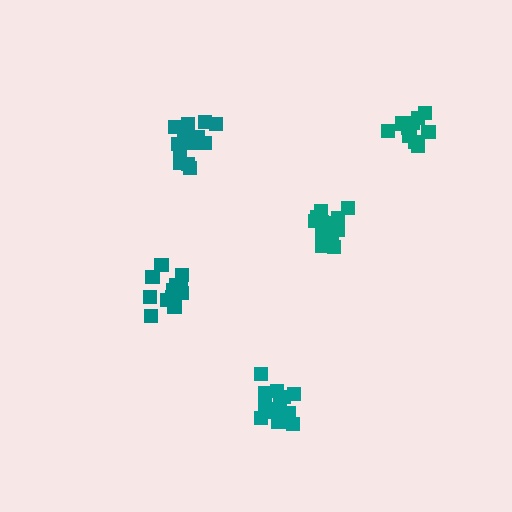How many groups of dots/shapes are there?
There are 5 groups.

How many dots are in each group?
Group 1: 13 dots, Group 2: 15 dots, Group 3: 17 dots, Group 4: 15 dots, Group 5: 12 dots (72 total).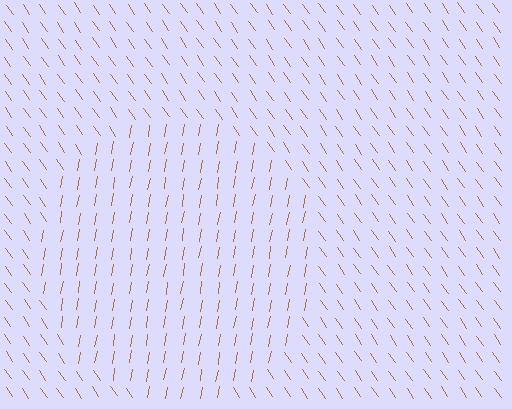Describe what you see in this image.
The image is filled with small brown line segments. A circle region in the image has lines oriented differently from the surrounding lines, creating a visible texture boundary.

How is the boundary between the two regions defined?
The boundary is defined purely by a change in line orientation (approximately 45 degrees difference). All lines are the same color and thickness.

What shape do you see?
I see a circle.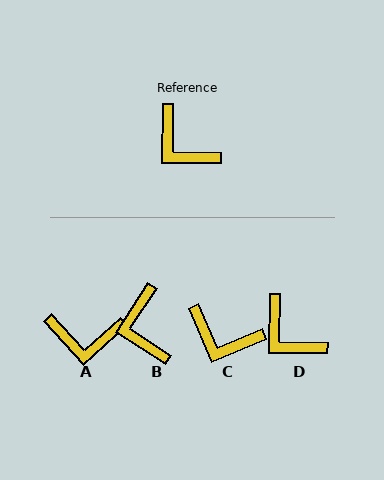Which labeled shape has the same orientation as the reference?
D.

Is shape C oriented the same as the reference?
No, it is off by about 24 degrees.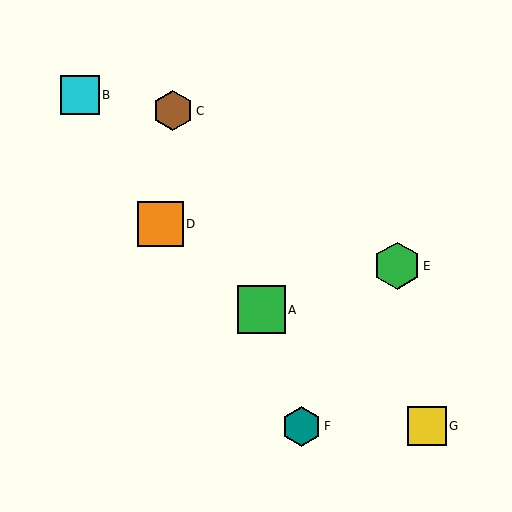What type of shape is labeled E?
Shape E is a green hexagon.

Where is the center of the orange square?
The center of the orange square is at (160, 224).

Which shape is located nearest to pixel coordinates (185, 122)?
The brown hexagon (labeled C) at (173, 111) is nearest to that location.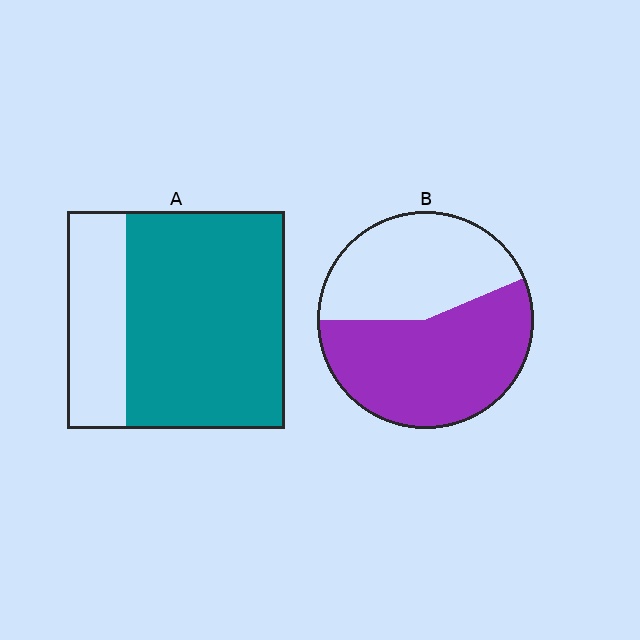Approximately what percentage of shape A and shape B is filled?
A is approximately 75% and B is approximately 55%.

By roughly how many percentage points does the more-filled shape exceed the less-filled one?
By roughly 15 percentage points (A over B).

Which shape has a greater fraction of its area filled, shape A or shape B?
Shape A.